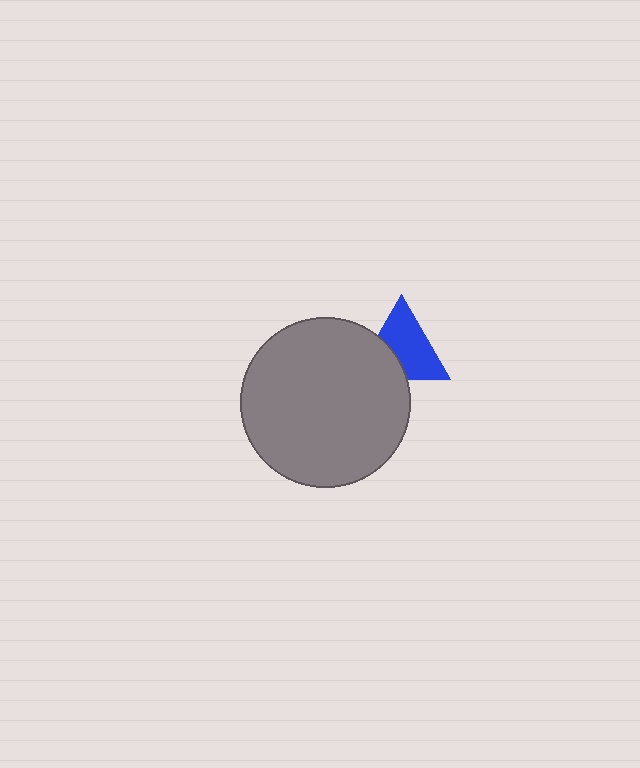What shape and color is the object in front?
The object in front is a gray circle.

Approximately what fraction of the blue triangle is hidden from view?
Roughly 33% of the blue triangle is hidden behind the gray circle.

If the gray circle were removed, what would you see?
You would see the complete blue triangle.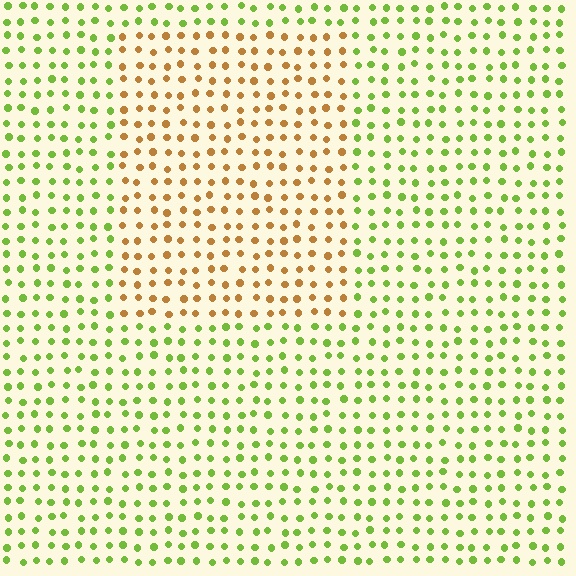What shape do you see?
I see a rectangle.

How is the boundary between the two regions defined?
The boundary is defined purely by a slight shift in hue (about 61 degrees). Spacing, size, and orientation are identical on both sides.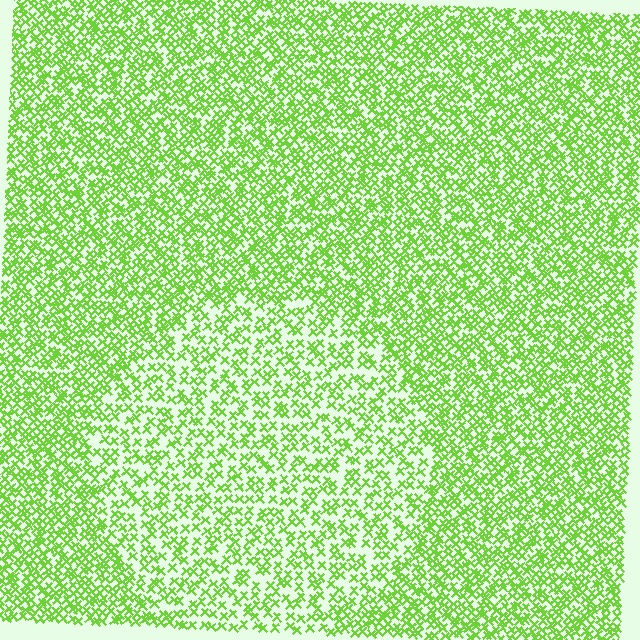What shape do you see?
I see a circle.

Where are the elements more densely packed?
The elements are more densely packed outside the circle boundary.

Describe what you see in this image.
The image contains small lime elements arranged at two different densities. A circle-shaped region is visible where the elements are less densely packed than the surrounding area.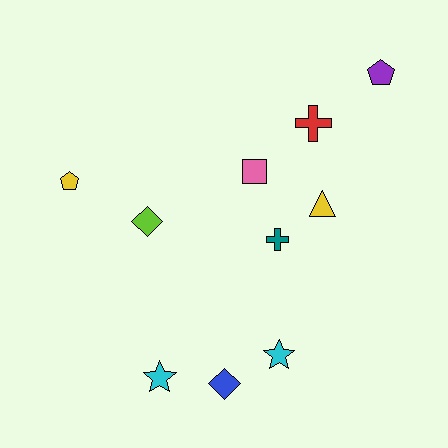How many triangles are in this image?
There is 1 triangle.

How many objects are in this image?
There are 10 objects.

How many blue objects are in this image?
There is 1 blue object.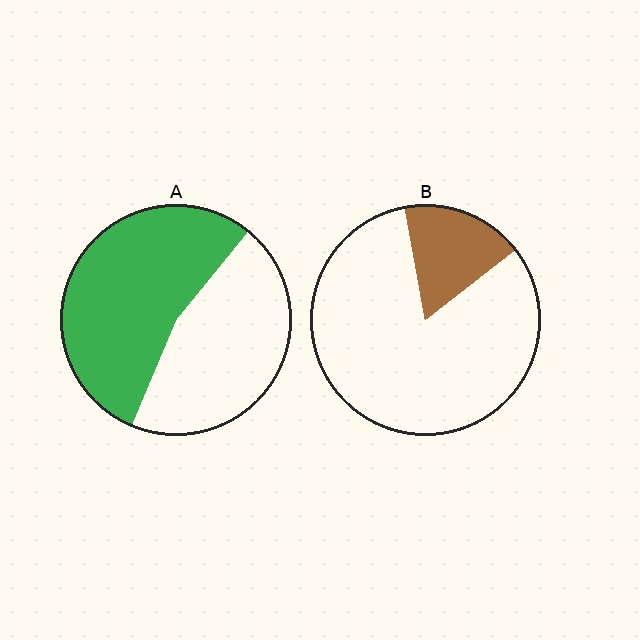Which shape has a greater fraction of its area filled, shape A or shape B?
Shape A.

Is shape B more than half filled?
No.